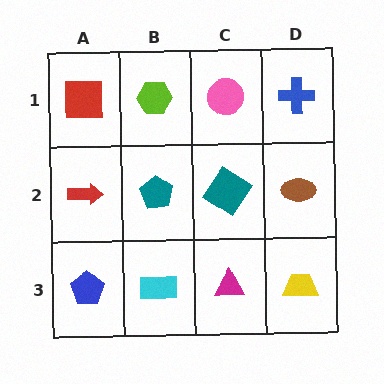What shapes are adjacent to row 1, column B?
A teal pentagon (row 2, column B), a red square (row 1, column A), a pink circle (row 1, column C).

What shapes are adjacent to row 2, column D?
A blue cross (row 1, column D), a yellow trapezoid (row 3, column D), a teal diamond (row 2, column C).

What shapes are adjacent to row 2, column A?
A red square (row 1, column A), a blue pentagon (row 3, column A), a teal pentagon (row 2, column B).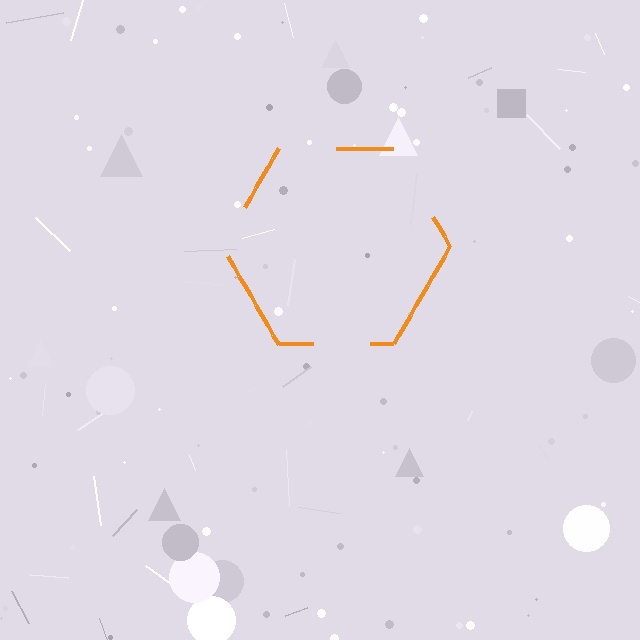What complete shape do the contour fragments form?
The contour fragments form a hexagon.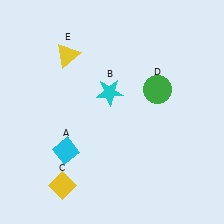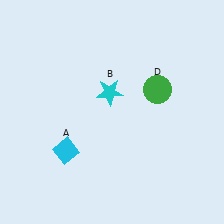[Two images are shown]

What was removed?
The yellow diamond (C), the yellow triangle (E) were removed in Image 2.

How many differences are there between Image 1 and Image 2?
There are 2 differences between the two images.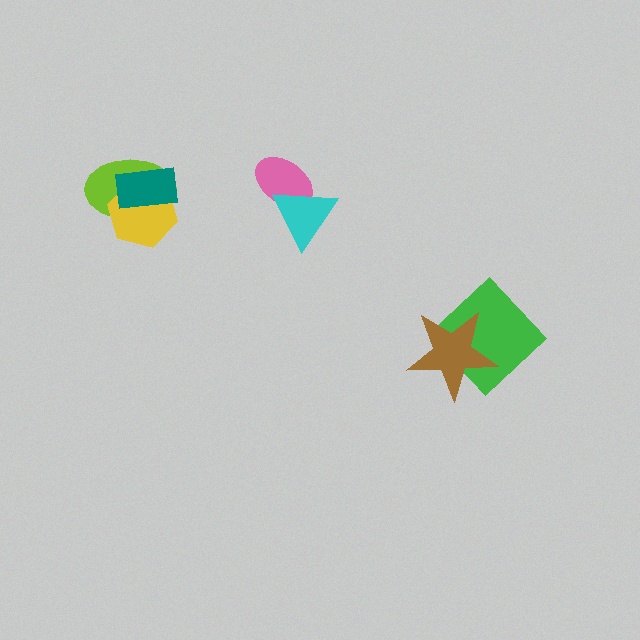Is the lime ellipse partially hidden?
Yes, it is partially covered by another shape.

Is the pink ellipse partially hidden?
Yes, it is partially covered by another shape.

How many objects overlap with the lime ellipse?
2 objects overlap with the lime ellipse.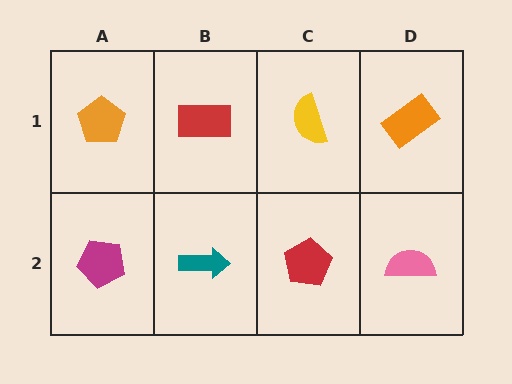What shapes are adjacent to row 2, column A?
An orange pentagon (row 1, column A), a teal arrow (row 2, column B).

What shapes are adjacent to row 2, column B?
A red rectangle (row 1, column B), a magenta pentagon (row 2, column A), a red pentagon (row 2, column C).